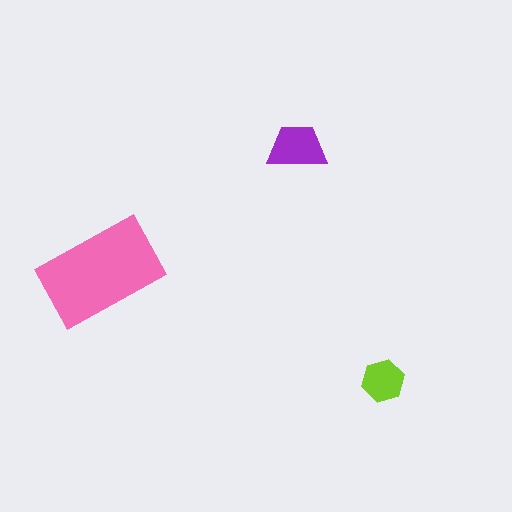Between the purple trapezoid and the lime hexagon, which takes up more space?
The purple trapezoid.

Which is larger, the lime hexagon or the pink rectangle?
The pink rectangle.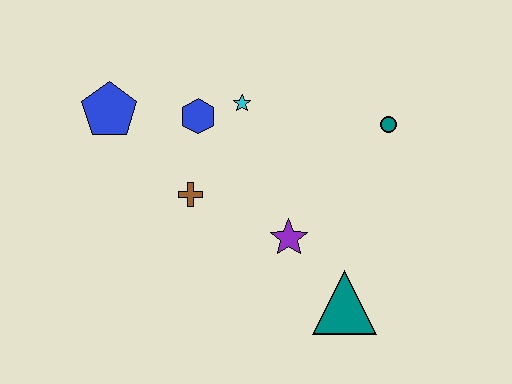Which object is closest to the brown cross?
The blue hexagon is closest to the brown cross.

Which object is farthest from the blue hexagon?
The teal triangle is farthest from the blue hexagon.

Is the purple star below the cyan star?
Yes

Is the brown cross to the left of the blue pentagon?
No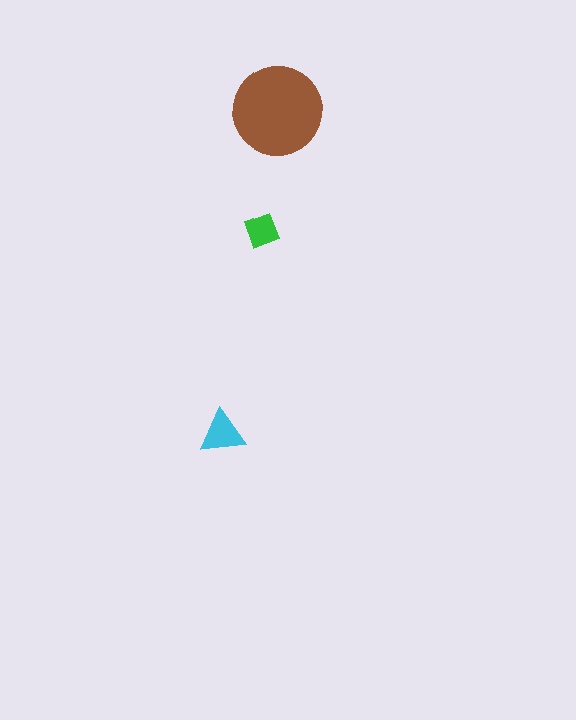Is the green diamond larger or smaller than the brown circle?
Smaller.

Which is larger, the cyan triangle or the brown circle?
The brown circle.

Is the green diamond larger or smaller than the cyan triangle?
Smaller.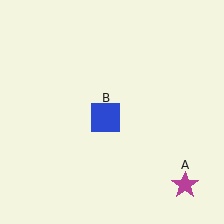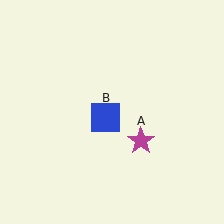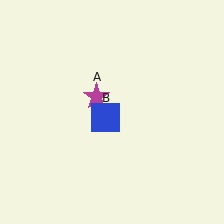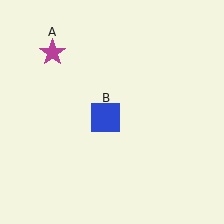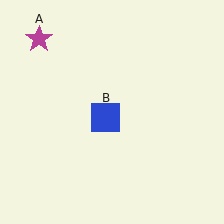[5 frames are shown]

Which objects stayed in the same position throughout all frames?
Blue square (object B) remained stationary.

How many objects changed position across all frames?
1 object changed position: magenta star (object A).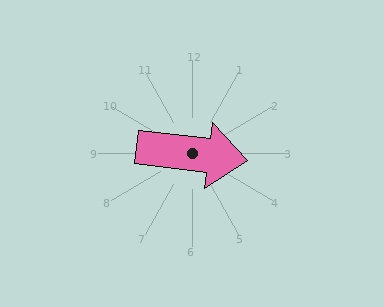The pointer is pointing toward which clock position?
Roughly 3 o'clock.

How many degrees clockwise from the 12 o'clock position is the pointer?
Approximately 97 degrees.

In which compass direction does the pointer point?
East.